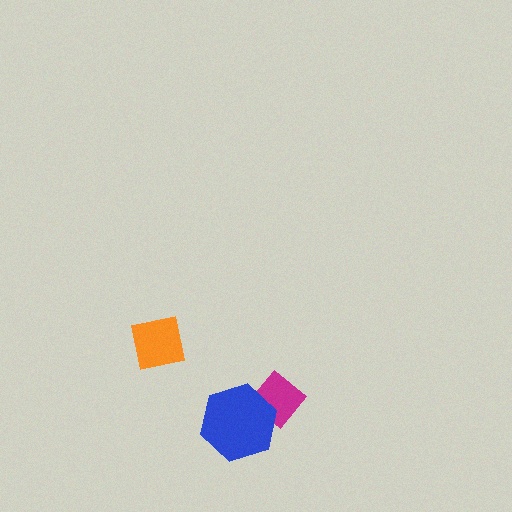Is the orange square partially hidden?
No, no other shape covers it.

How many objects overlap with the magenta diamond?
1 object overlaps with the magenta diamond.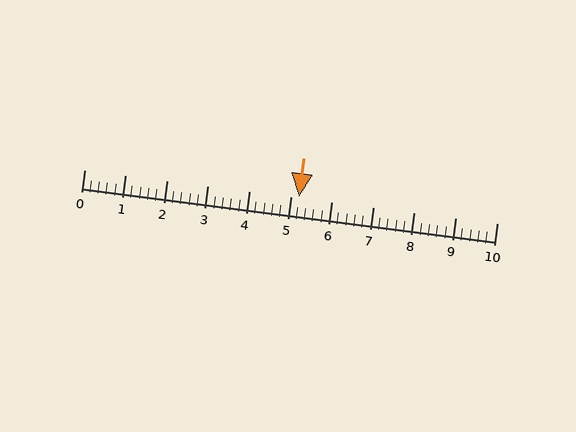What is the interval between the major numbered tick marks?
The major tick marks are spaced 1 units apart.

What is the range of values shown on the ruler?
The ruler shows values from 0 to 10.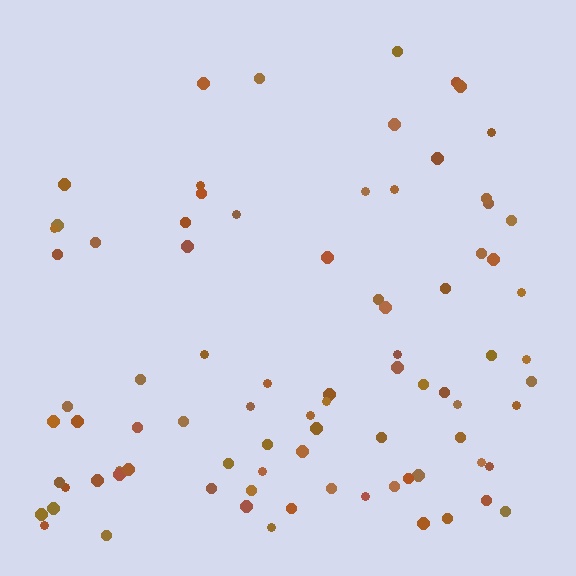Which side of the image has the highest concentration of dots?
The bottom.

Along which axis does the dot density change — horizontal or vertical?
Vertical.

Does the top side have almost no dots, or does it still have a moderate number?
Still a moderate number, just noticeably fewer than the bottom.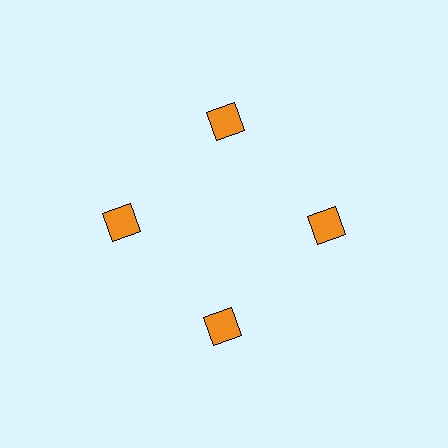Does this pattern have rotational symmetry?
Yes, this pattern has 4-fold rotational symmetry. It looks the same after rotating 90 degrees around the center.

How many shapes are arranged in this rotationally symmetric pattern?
There are 4 shapes, arranged in 4 groups of 1.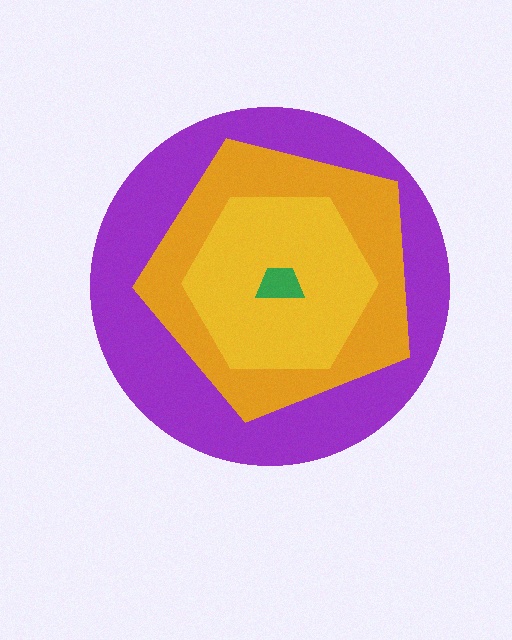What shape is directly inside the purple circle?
The orange pentagon.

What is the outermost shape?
The purple circle.